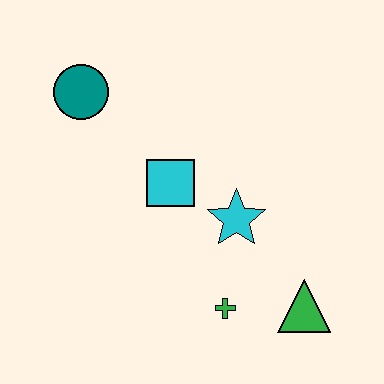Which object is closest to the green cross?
The green triangle is closest to the green cross.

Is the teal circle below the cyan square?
No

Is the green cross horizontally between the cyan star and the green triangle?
No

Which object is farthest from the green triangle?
The teal circle is farthest from the green triangle.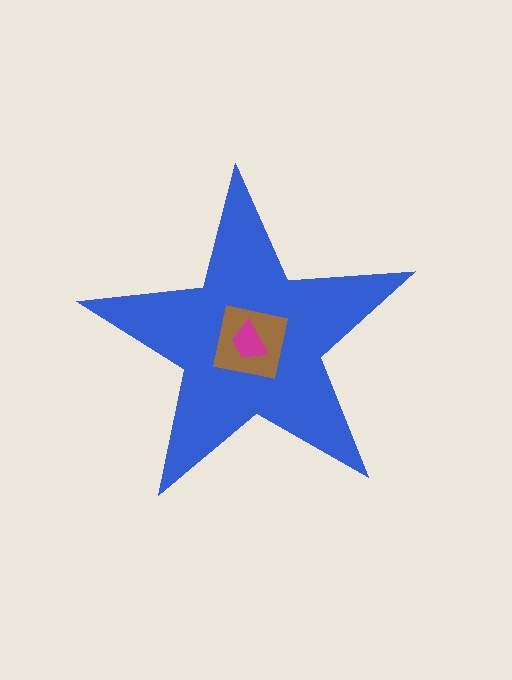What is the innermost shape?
The magenta trapezoid.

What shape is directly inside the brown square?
The magenta trapezoid.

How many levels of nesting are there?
3.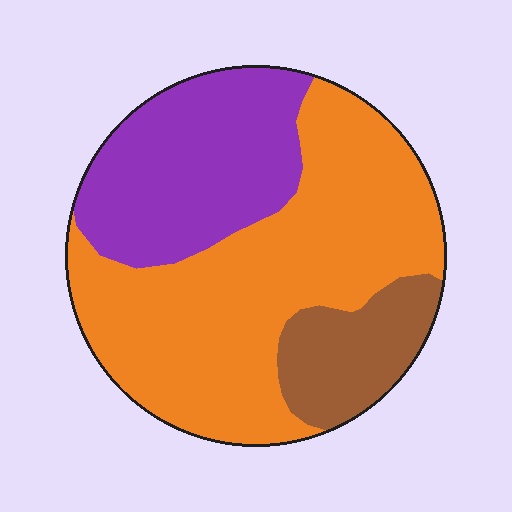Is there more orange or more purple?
Orange.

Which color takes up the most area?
Orange, at roughly 55%.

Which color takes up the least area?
Brown, at roughly 15%.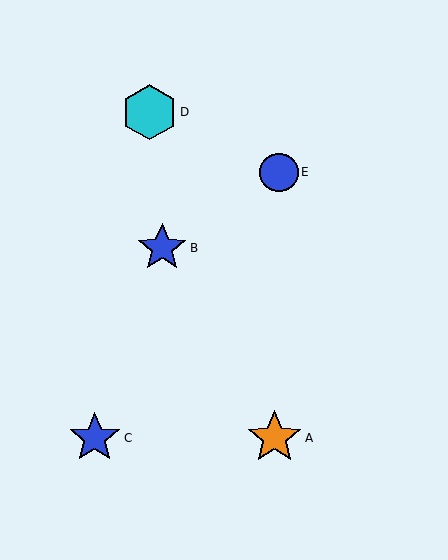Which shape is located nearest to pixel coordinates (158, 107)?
The cyan hexagon (labeled D) at (150, 112) is nearest to that location.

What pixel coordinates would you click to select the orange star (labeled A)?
Click at (275, 438) to select the orange star A.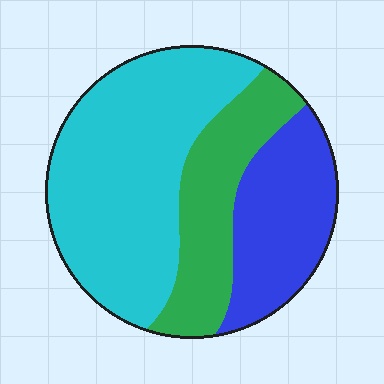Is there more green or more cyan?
Cyan.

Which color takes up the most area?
Cyan, at roughly 50%.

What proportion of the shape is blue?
Blue takes up between a sixth and a third of the shape.